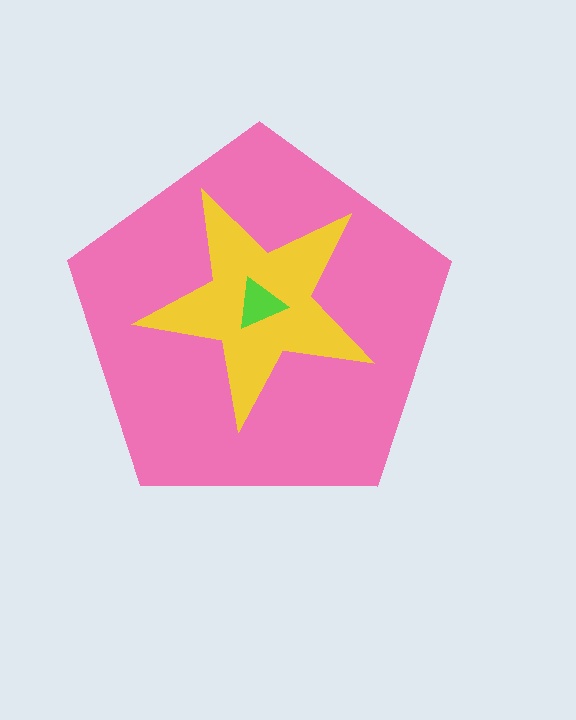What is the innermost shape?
The lime triangle.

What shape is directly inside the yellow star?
The lime triangle.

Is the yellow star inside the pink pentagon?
Yes.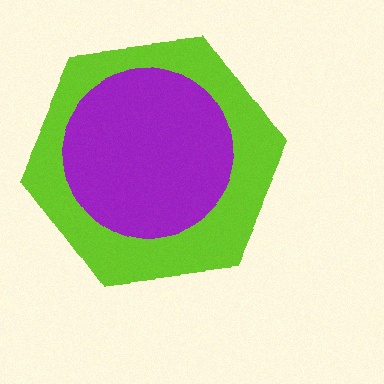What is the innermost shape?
The purple circle.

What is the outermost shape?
The lime hexagon.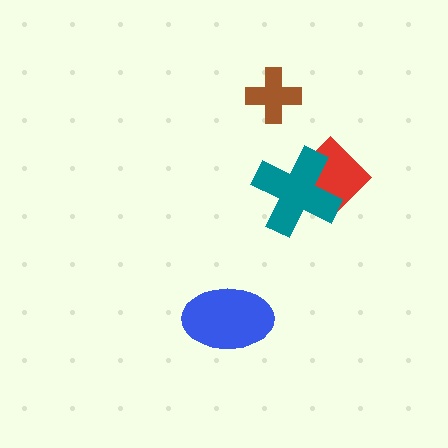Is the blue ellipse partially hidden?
No, no other shape covers it.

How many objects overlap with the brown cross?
0 objects overlap with the brown cross.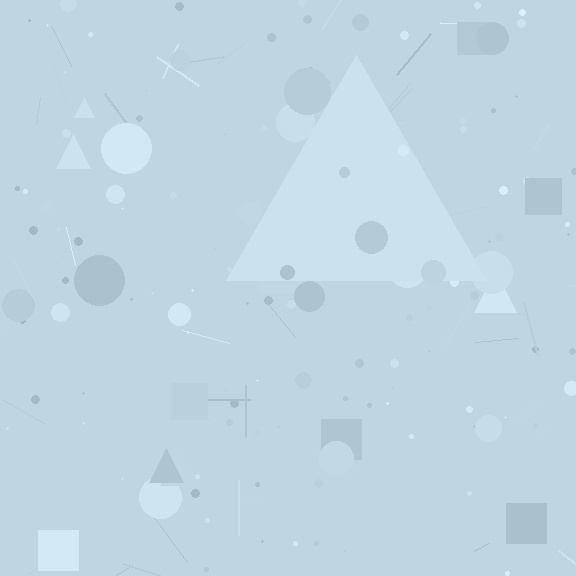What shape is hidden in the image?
A triangle is hidden in the image.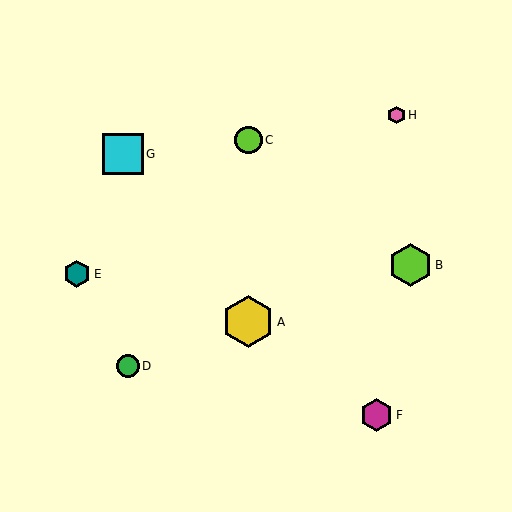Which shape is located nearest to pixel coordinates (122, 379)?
The green circle (labeled D) at (128, 366) is nearest to that location.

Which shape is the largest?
The yellow hexagon (labeled A) is the largest.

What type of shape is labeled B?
Shape B is a lime hexagon.